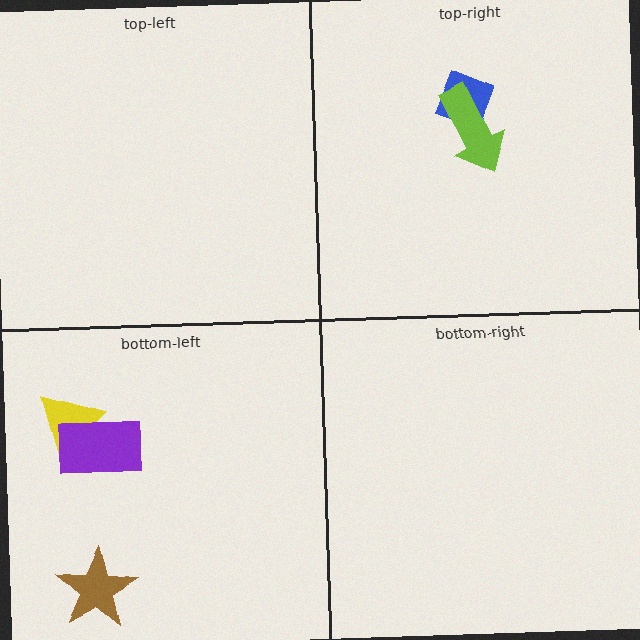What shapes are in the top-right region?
The blue diamond, the lime arrow.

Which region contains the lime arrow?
The top-right region.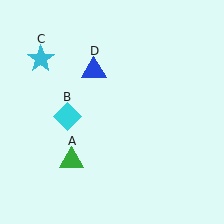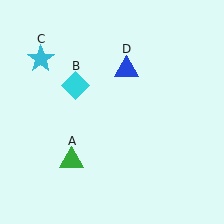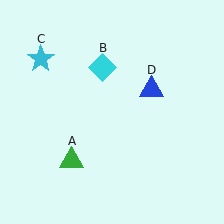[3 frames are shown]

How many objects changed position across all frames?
2 objects changed position: cyan diamond (object B), blue triangle (object D).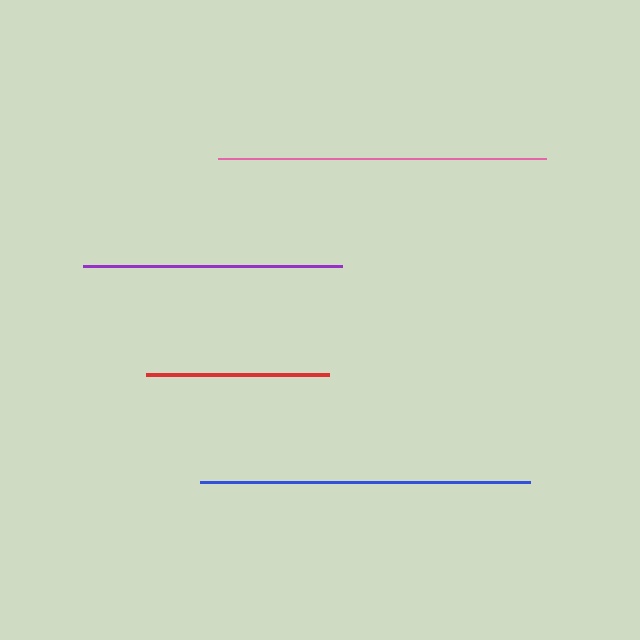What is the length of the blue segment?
The blue segment is approximately 331 pixels long.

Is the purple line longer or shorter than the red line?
The purple line is longer than the red line.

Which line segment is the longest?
The blue line is the longest at approximately 331 pixels.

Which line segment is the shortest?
The red line is the shortest at approximately 182 pixels.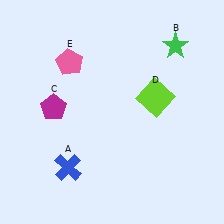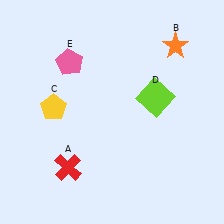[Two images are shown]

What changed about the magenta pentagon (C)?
In Image 1, C is magenta. In Image 2, it changed to yellow.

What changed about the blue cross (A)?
In Image 1, A is blue. In Image 2, it changed to red.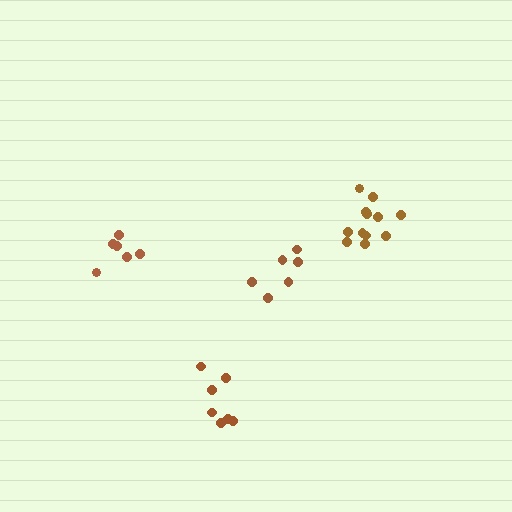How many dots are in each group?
Group 1: 6 dots, Group 2: 7 dots, Group 3: 12 dots, Group 4: 6 dots (31 total).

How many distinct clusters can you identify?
There are 4 distinct clusters.